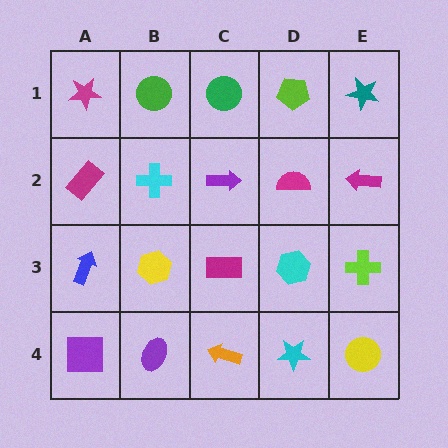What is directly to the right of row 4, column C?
A cyan star.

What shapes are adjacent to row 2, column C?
A green circle (row 1, column C), a magenta rectangle (row 3, column C), a cyan cross (row 2, column B), a magenta semicircle (row 2, column D).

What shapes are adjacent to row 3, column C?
A purple arrow (row 2, column C), an orange arrow (row 4, column C), a yellow hexagon (row 3, column B), a cyan hexagon (row 3, column D).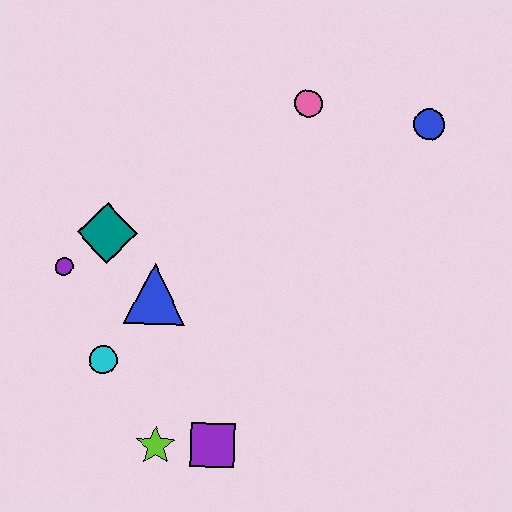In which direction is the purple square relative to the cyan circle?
The purple square is to the right of the cyan circle.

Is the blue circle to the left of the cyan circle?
No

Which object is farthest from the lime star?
The blue circle is farthest from the lime star.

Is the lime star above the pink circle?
No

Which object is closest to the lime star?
The purple square is closest to the lime star.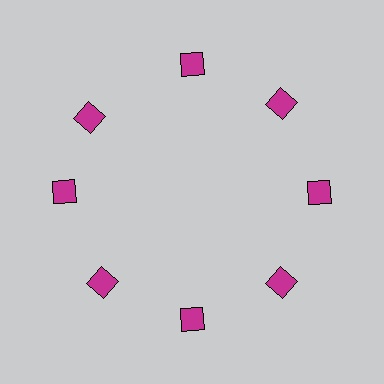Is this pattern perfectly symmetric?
No. The 8 magenta squares are arranged in a ring, but one element near the 10 o'clock position is rotated out of alignment along the ring, breaking the 8-fold rotational symmetry.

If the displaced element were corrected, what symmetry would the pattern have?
It would have 8-fold rotational symmetry — the pattern would map onto itself every 45 degrees.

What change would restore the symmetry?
The symmetry would be restored by rotating it back into even spacing with its neighbors so that all 8 squares sit at equal angles and equal distance from the center.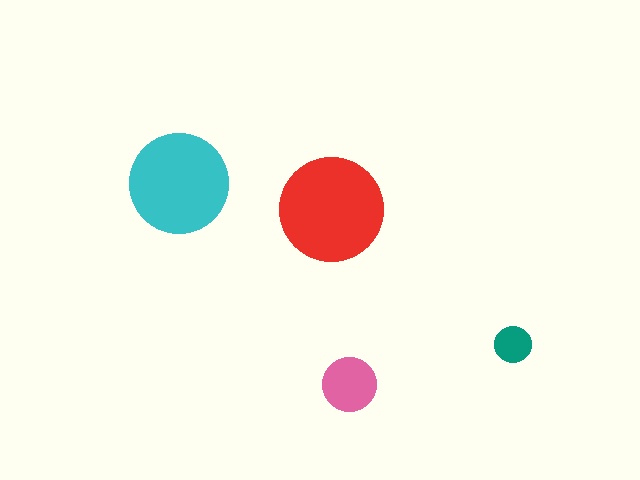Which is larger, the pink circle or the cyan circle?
The cyan one.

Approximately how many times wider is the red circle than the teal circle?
About 3 times wider.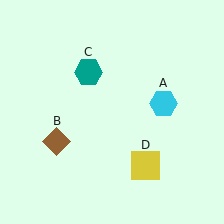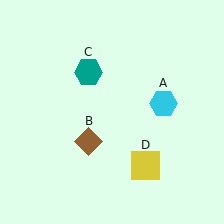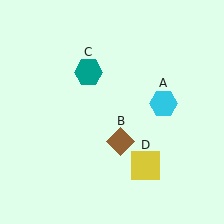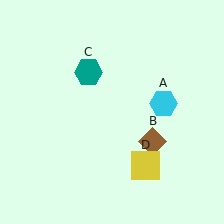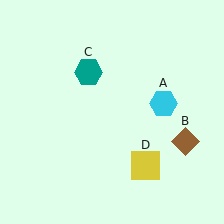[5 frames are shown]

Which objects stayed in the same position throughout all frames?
Cyan hexagon (object A) and teal hexagon (object C) and yellow square (object D) remained stationary.